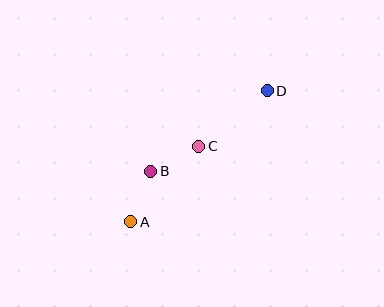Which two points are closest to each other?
Points B and C are closest to each other.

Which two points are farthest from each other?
Points A and D are farthest from each other.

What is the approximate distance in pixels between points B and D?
The distance between B and D is approximately 142 pixels.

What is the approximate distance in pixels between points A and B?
The distance between A and B is approximately 55 pixels.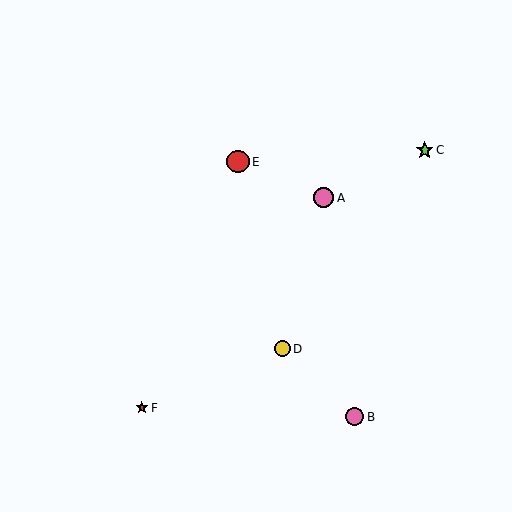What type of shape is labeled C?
Shape C is a lime star.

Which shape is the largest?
The red circle (labeled E) is the largest.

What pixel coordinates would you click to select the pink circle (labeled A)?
Click at (324, 198) to select the pink circle A.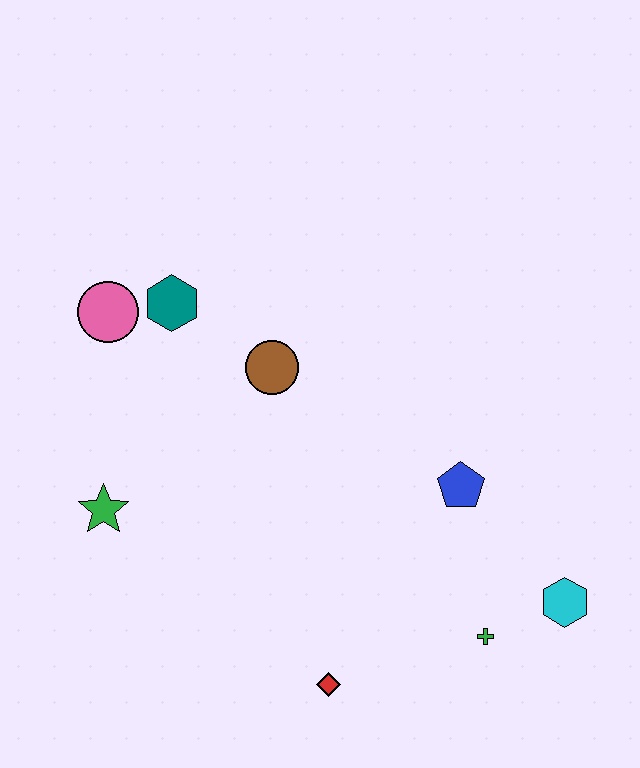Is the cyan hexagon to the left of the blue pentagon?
No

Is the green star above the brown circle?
No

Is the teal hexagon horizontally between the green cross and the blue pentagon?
No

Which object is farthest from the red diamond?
The pink circle is farthest from the red diamond.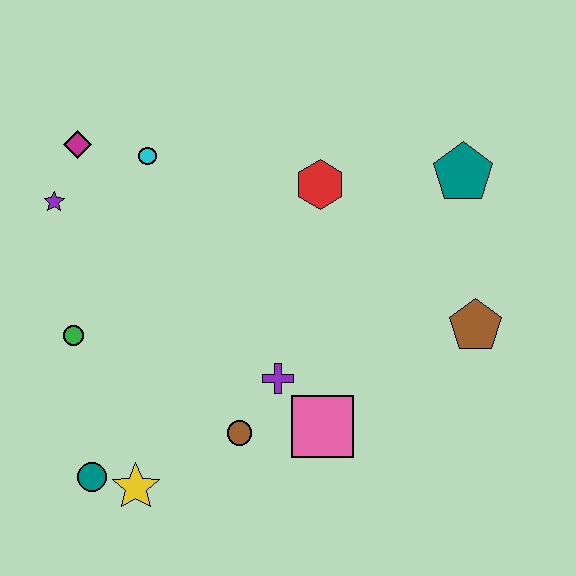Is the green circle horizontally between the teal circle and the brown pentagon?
No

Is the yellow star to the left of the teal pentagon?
Yes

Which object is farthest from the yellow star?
The teal pentagon is farthest from the yellow star.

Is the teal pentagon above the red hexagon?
Yes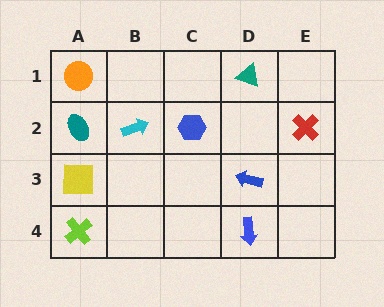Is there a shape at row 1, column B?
No, that cell is empty.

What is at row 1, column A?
An orange circle.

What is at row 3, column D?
A blue arrow.